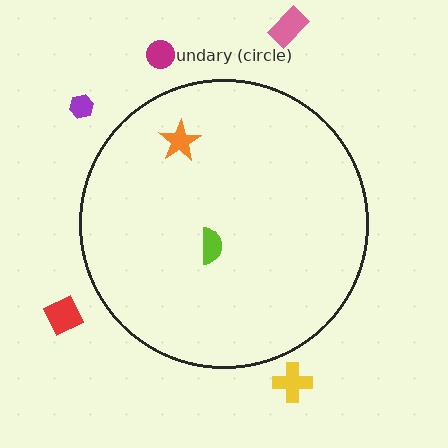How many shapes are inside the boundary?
2 inside, 5 outside.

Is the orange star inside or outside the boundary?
Inside.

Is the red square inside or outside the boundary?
Outside.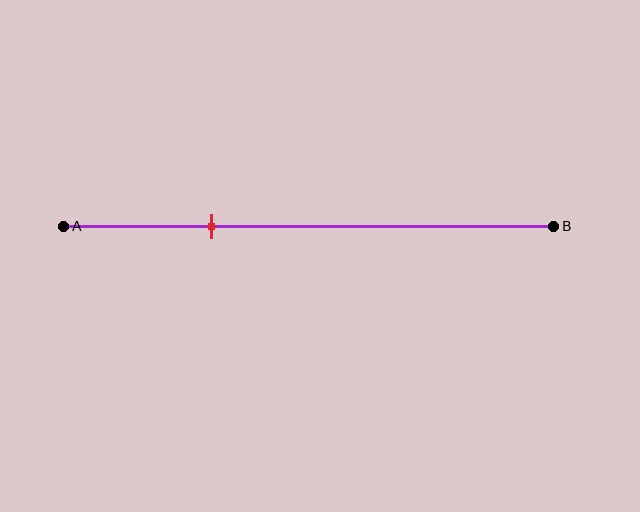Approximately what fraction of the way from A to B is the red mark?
The red mark is approximately 30% of the way from A to B.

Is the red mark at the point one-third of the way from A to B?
No, the mark is at about 30% from A, not at the 33% one-third point.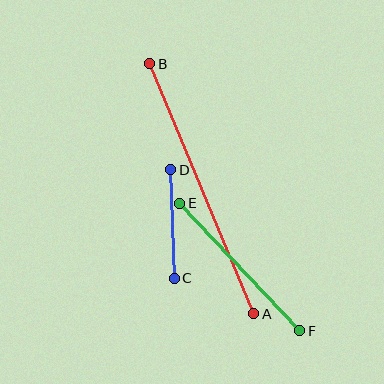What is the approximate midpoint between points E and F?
The midpoint is at approximately (240, 267) pixels.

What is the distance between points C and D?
The distance is approximately 108 pixels.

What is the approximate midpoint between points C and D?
The midpoint is at approximately (173, 224) pixels.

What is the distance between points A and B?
The distance is approximately 271 pixels.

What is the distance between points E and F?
The distance is approximately 175 pixels.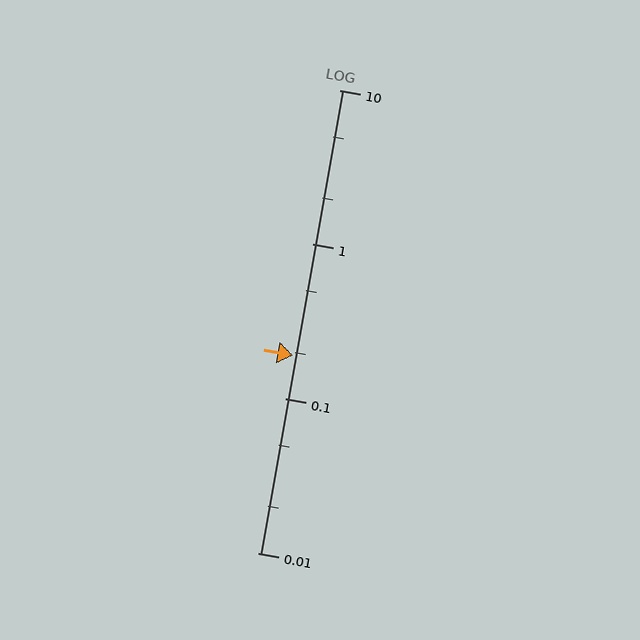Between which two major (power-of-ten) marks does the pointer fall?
The pointer is between 0.1 and 1.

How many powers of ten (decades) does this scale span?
The scale spans 3 decades, from 0.01 to 10.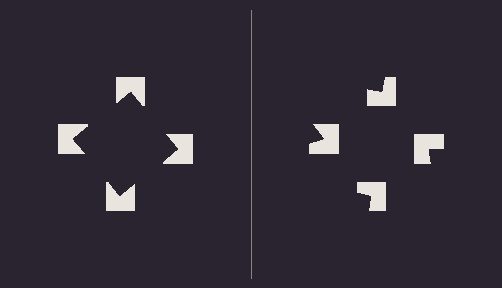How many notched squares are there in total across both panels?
8 — 4 on each side.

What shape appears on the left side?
An illusory square.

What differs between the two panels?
The notched squares are positioned identically on both sides; only the wedge orientations differ. On the left they align to a square; on the right they are misaligned.